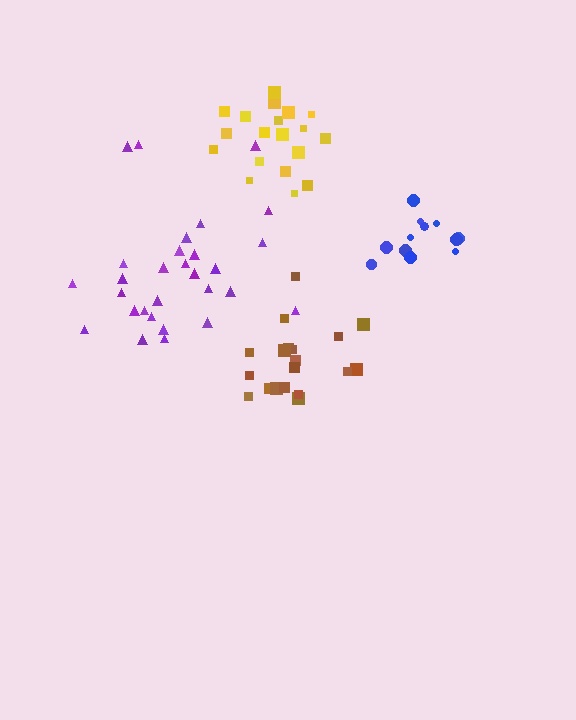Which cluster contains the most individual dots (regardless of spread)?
Purple (30).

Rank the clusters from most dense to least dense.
yellow, blue, brown, purple.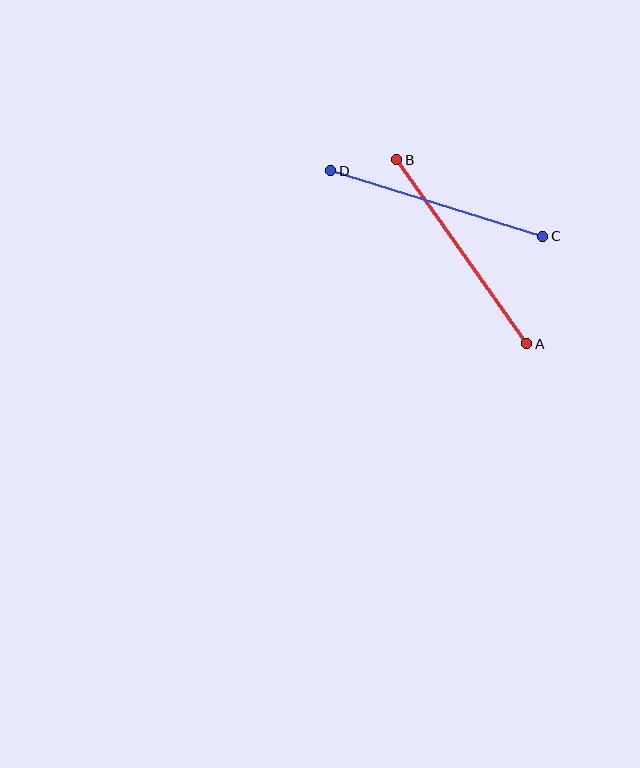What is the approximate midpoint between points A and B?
The midpoint is at approximately (462, 252) pixels.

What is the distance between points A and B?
The distance is approximately 226 pixels.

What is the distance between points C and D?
The distance is approximately 222 pixels.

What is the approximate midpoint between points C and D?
The midpoint is at approximately (437, 203) pixels.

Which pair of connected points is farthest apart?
Points A and B are farthest apart.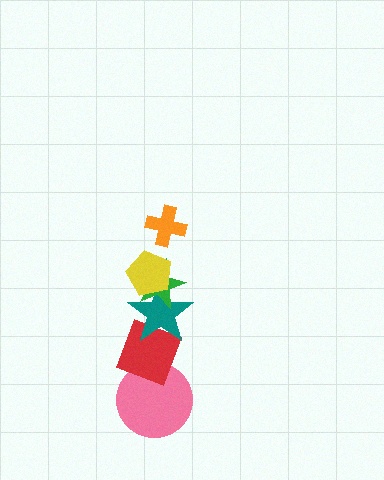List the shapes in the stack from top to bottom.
From top to bottom: the orange cross, the yellow pentagon, the green star, the teal star, the red diamond, the pink circle.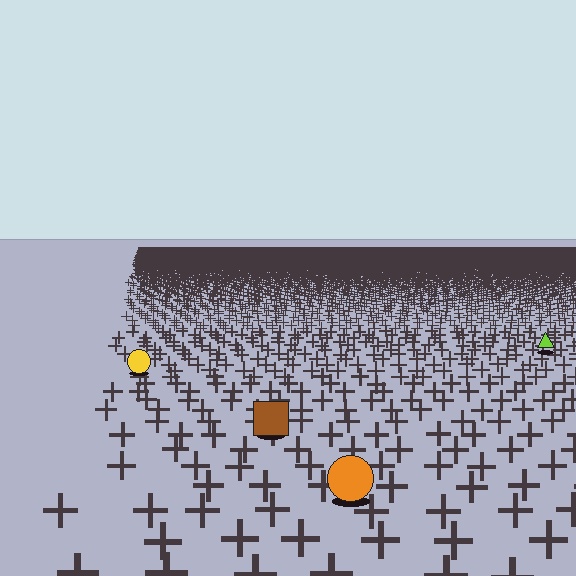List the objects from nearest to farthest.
From nearest to farthest: the orange circle, the brown square, the yellow circle, the lime triangle.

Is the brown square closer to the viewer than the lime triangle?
Yes. The brown square is closer — you can tell from the texture gradient: the ground texture is coarser near it.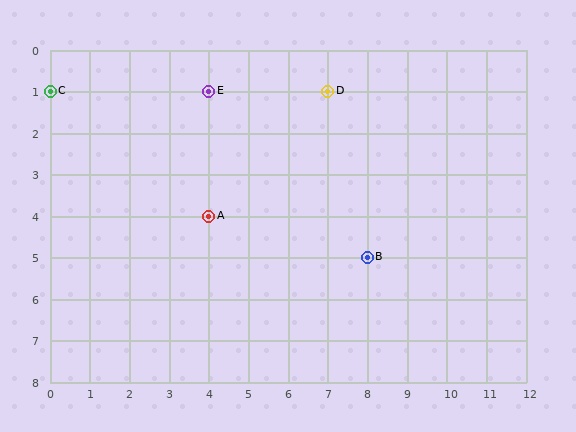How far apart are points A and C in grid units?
Points A and C are 4 columns and 3 rows apart (about 5.0 grid units diagonally).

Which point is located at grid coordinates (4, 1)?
Point E is at (4, 1).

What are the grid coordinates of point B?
Point B is at grid coordinates (8, 5).